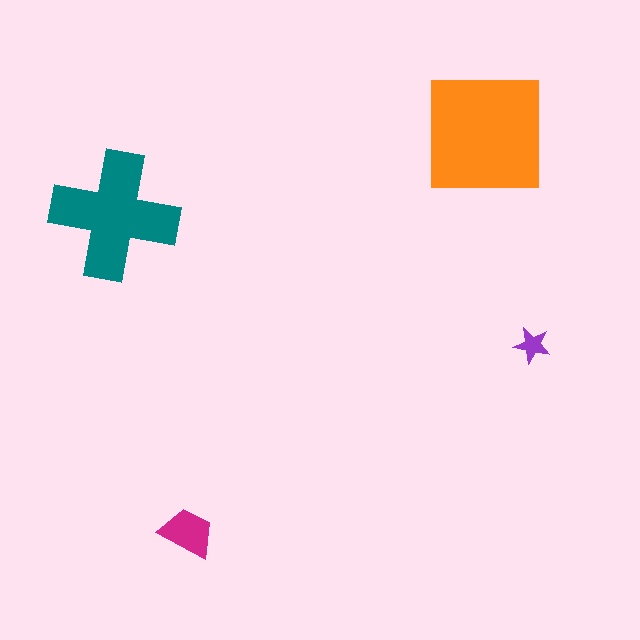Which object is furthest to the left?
The teal cross is leftmost.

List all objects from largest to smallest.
The orange square, the teal cross, the magenta trapezoid, the purple star.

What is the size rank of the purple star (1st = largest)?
4th.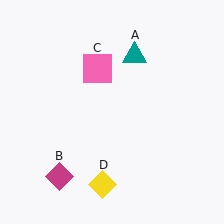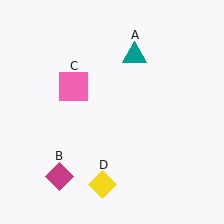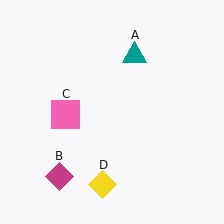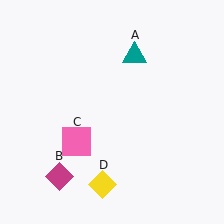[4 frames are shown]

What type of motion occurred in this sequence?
The pink square (object C) rotated counterclockwise around the center of the scene.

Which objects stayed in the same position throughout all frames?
Teal triangle (object A) and magenta diamond (object B) and yellow diamond (object D) remained stationary.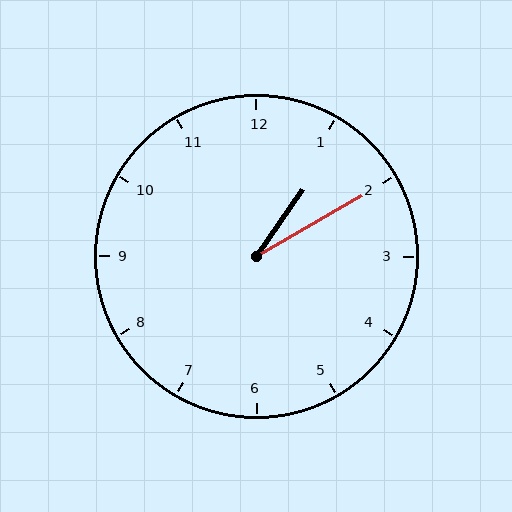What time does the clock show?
1:10.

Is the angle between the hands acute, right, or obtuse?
It is acute.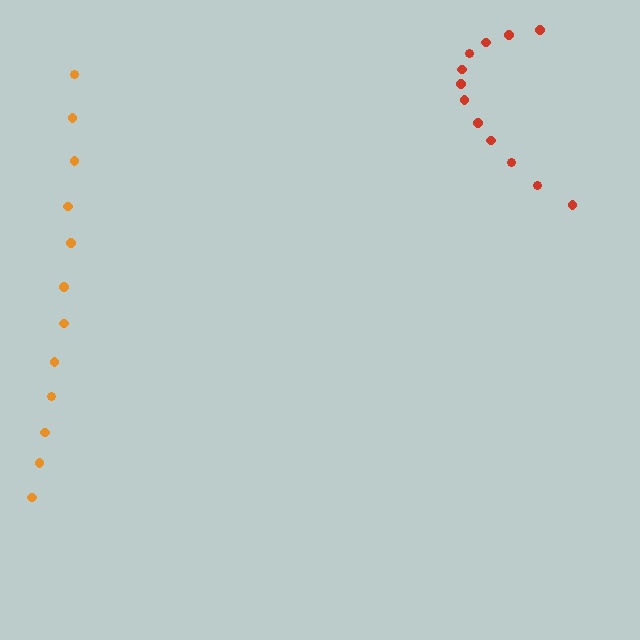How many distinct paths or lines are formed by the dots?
There are 2 distinct paths.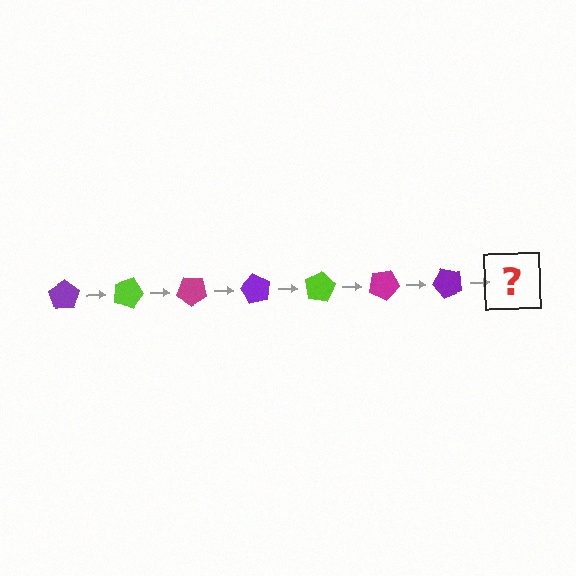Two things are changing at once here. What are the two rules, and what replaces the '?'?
The two rules are that it rotates 20 degrees each step and the color cycles through purple, lime, and magenta. The '?' should be a lime pentagon, rotated 140 degrees from the start.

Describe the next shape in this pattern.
It should be a lime pentagon, rotated 140 degrees from the start.